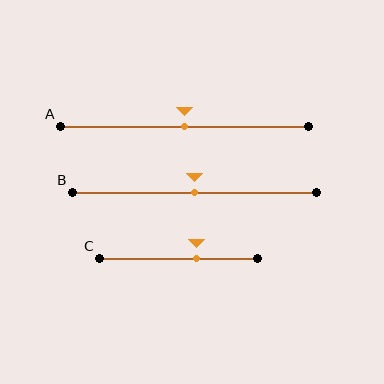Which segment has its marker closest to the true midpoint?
Segment A has its marker closest to the true midpoint.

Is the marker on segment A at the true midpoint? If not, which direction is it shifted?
Yes, the marker on segment A is at the true midpoint.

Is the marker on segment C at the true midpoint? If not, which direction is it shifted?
No, the marker on segment C is shifted to the right by about 12% of the segment length.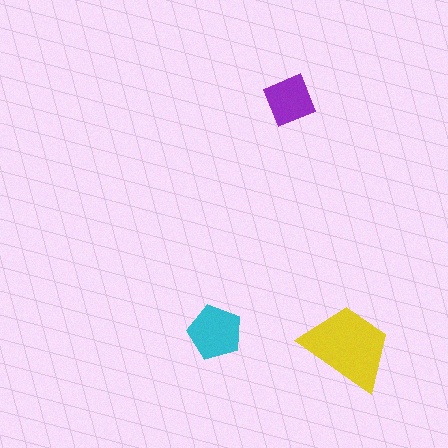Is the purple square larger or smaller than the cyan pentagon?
Smaller.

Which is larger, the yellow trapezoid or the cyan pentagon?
The yellow trapezoid.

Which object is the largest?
The yellow trapezoid.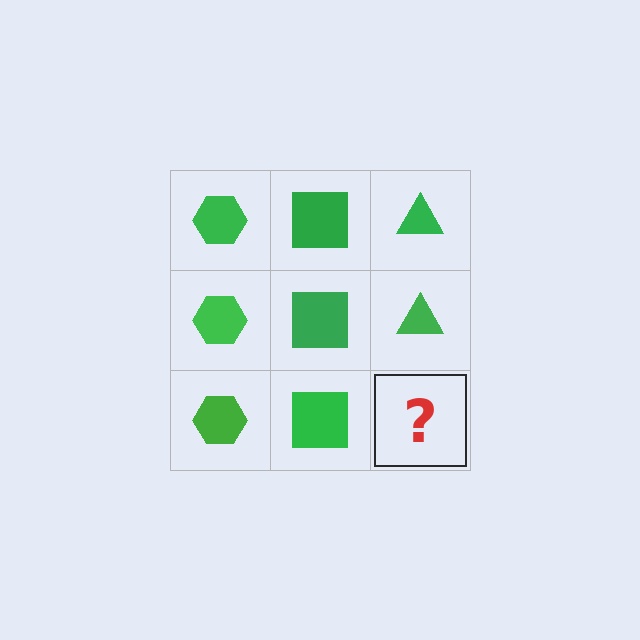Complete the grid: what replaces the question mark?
The question mark should be replaced with a green triangle.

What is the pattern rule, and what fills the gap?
The rule is that each column has a consistent shape. The gap should be filled with a green triangle.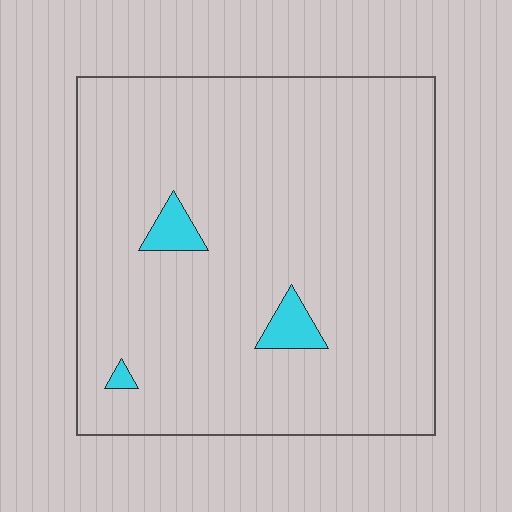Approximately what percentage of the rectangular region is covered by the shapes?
Approximately 5%.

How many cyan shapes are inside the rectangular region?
3.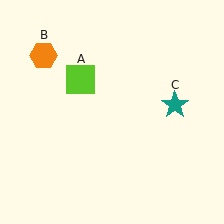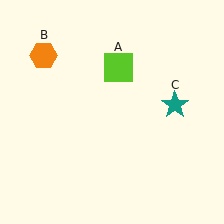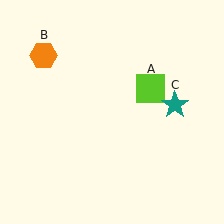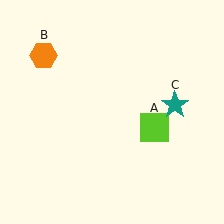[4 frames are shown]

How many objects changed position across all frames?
1 object changed position: lime square (object A).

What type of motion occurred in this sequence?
The lime square (object A) rotated clockwise around the center of the scene.